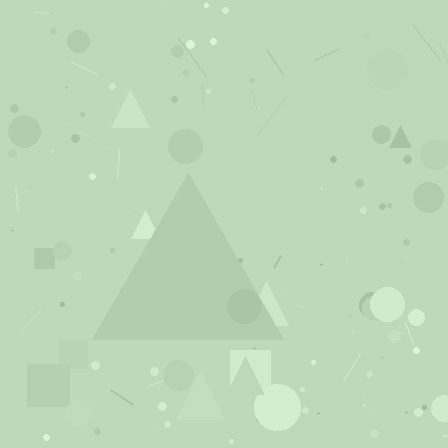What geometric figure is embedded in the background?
A triangle is embedded in the background.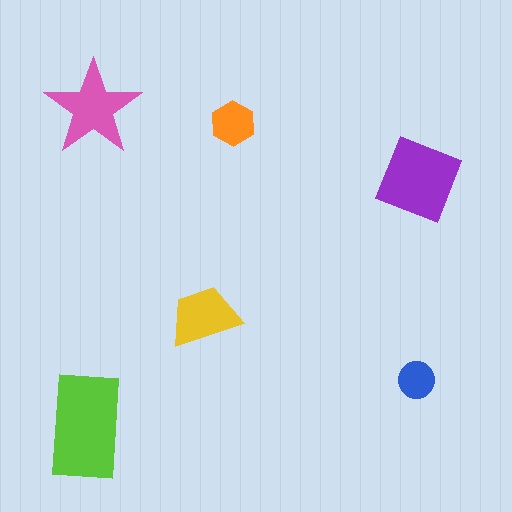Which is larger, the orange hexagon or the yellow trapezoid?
The yellow trapezoid.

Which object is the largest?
The lime rectangle.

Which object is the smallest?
The blue circle.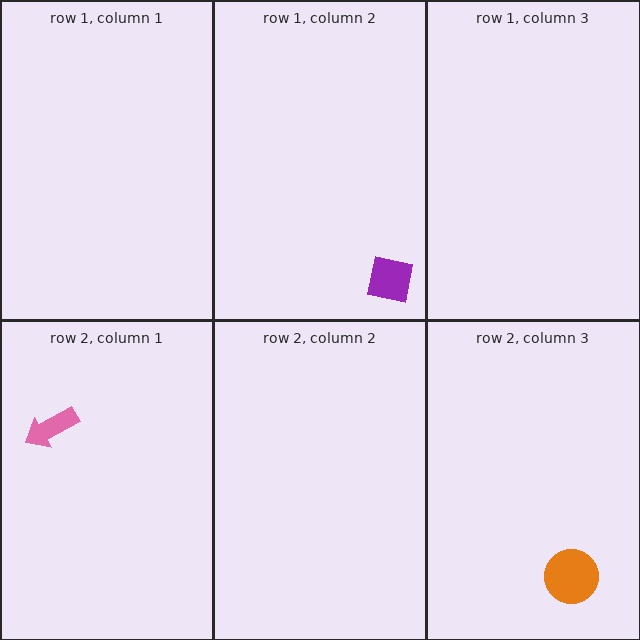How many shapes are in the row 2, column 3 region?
1.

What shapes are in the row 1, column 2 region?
The purple square.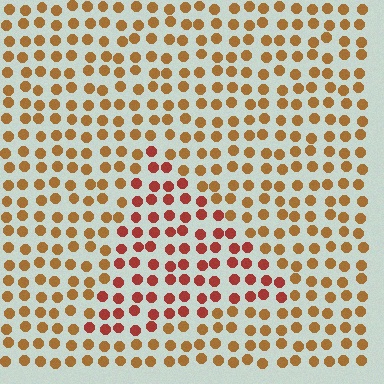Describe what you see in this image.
The image is filled with small brown elements in a uniform arrangement. A triangle-shaped region is visible where the elements are tinted to a slightly different hue, forming a subtle color boundary.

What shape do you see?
I see a triangle.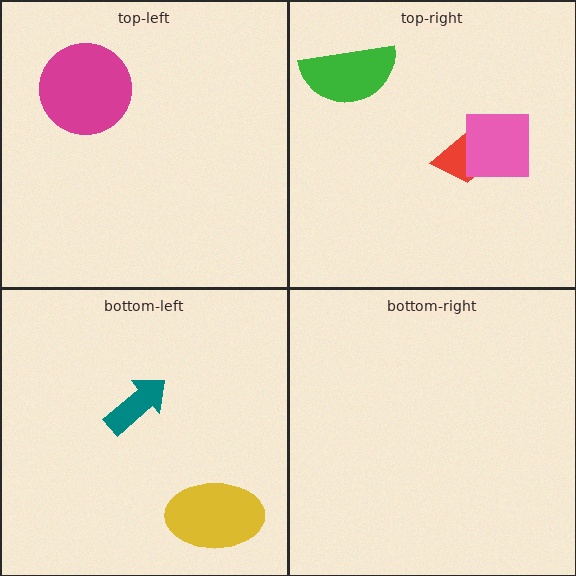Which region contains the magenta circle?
The top-left region.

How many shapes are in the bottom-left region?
2.